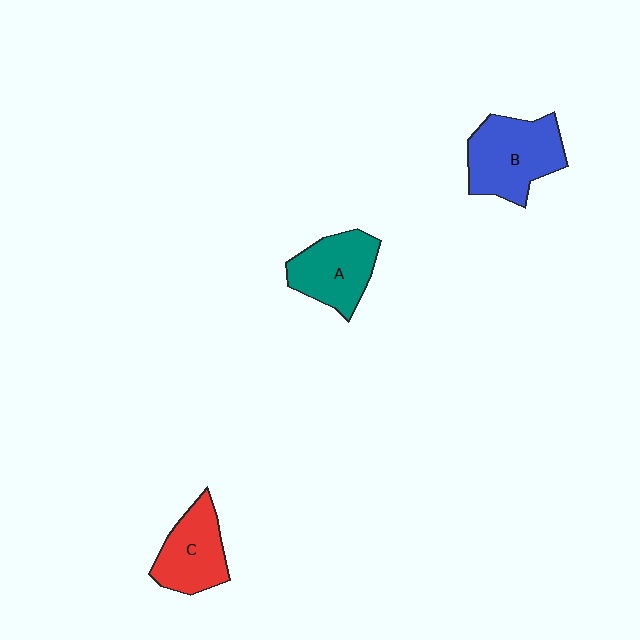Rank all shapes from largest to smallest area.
From largest to smallest: B (blue), A (teal), C (red).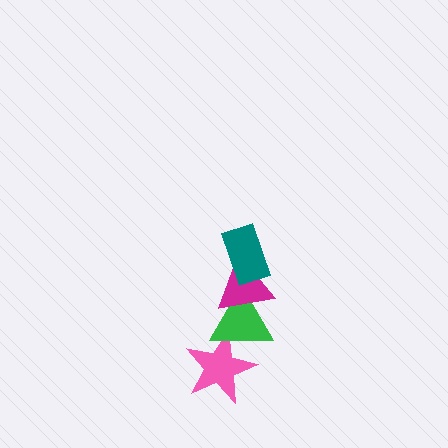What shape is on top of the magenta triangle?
The teal rectangle is on top of the magenta triangle.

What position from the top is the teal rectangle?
The teal rectangle is 1st from the top.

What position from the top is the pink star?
The pink star is 4th from the top.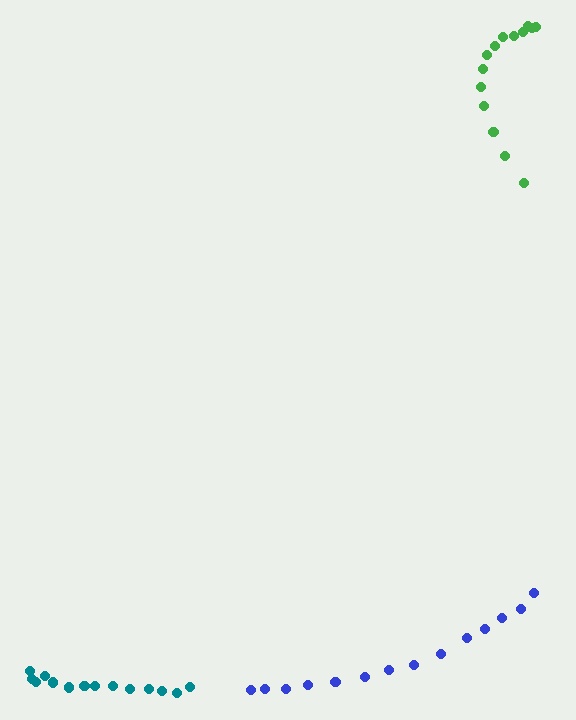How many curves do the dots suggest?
There are 3 distinct paths.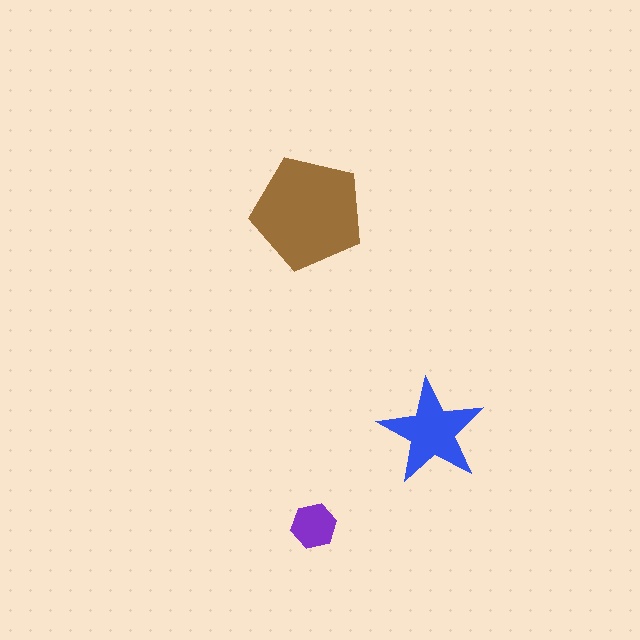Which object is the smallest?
The purple hexagon.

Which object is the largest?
The brown pentagon.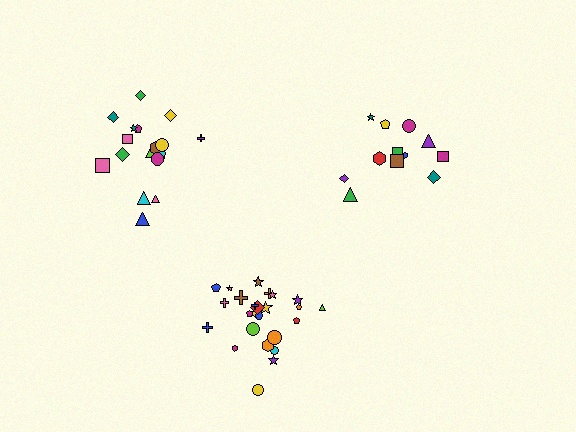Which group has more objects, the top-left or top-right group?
The top-left group.